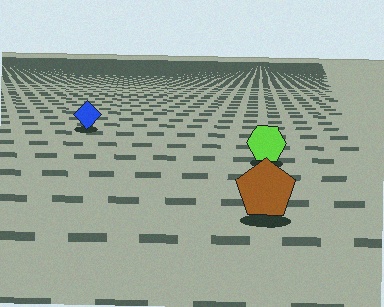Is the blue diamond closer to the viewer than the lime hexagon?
No. The lime hexagon is closer — you can tell from the texture gradient: the ground texture is coarser near it.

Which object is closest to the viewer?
The brown pentagon is closest. The texture marks near it are larger and more spread out.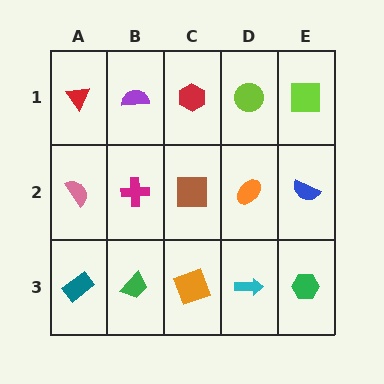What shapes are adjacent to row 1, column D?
An orange ellipse (row 2, column D), a red hexagon (row 1, column C), a lime square (row 1, column E).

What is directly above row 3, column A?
A pink semicircle.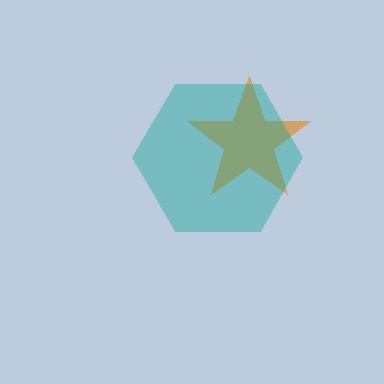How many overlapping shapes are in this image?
There are 2 overlapping shapes in the image.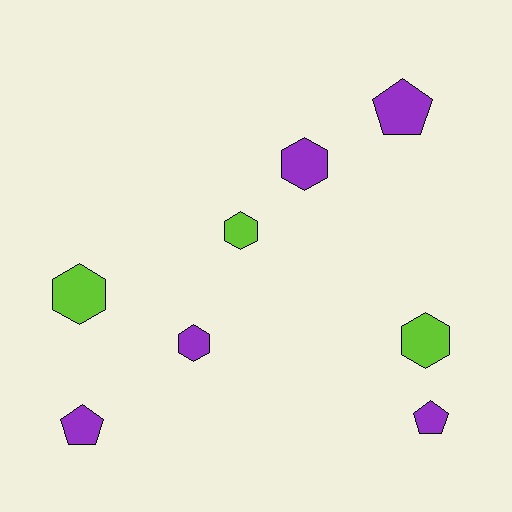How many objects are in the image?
There are 8 objects.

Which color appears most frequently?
Purple, with 5 objects.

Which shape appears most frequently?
Hexagon, with 5 objects.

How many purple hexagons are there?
There are 2 purple hexagons.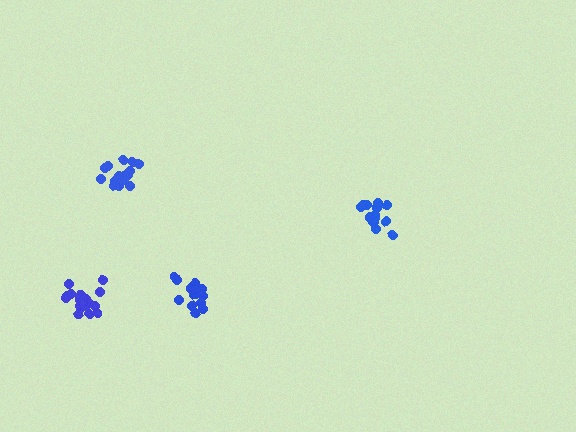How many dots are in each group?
Group 1: 18 dots, Group 2: 19 dots, Group 3: 16 dots, Group 4: 19 dots (72 total).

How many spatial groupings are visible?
There are 4 spatial groupings.